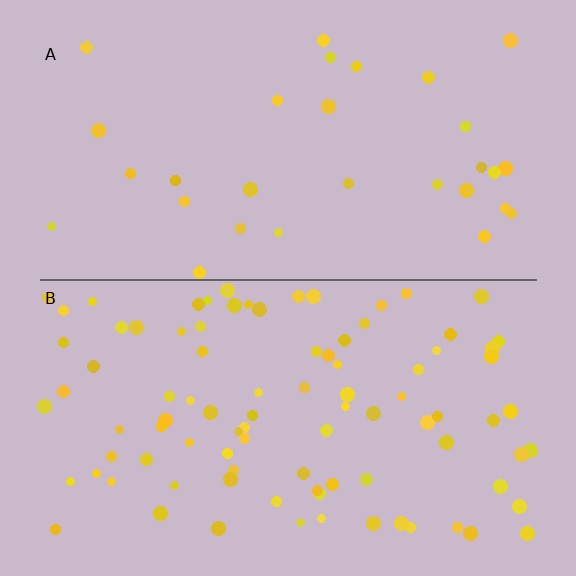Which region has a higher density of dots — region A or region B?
B (the bottom).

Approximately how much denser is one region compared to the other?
Approximately 3.0× — region B over region A.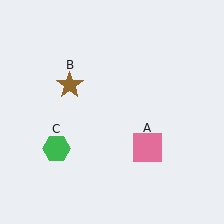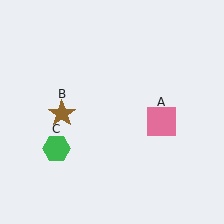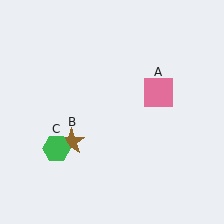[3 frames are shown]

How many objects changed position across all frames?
2 objects changed position: pink square (object A), brown star (object B).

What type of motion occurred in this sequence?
The pink square (object A), brown star (object B) rotated counterclockwise around the center of the scene.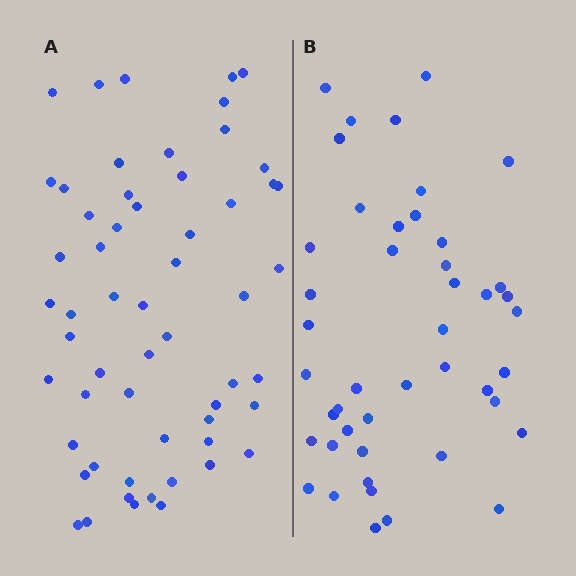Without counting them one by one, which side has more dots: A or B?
Region A (the left region) has more dots.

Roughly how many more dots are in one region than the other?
Region A has roughly 12 or so more dots than region B.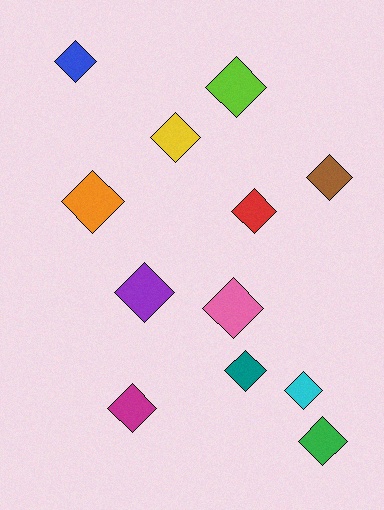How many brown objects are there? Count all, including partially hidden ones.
There is 1 brown object.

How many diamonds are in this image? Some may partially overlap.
There are 12 diamonds.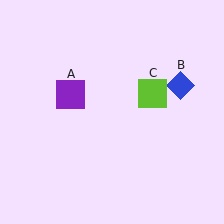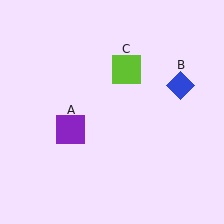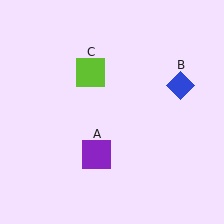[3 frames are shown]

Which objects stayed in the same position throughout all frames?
Blue diamond (object B) remained stationary.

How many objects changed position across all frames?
2 objects changed position: purple square (object A), lime square (object C).